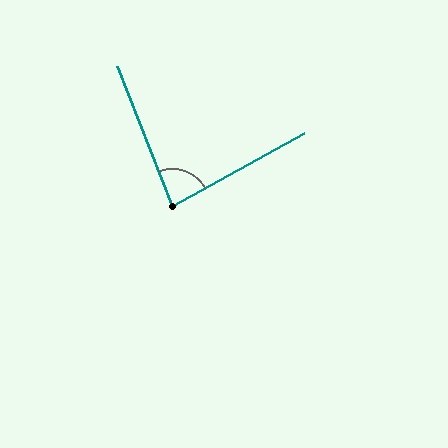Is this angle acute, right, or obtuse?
It is acute.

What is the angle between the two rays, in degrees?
Approximately 83 degrees.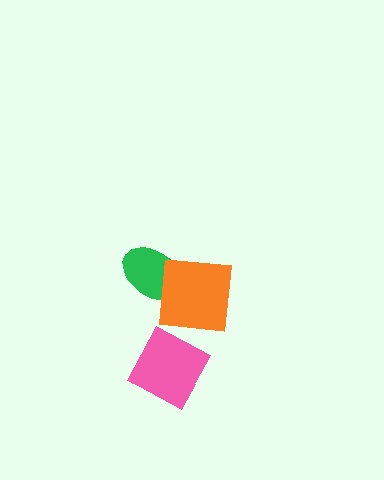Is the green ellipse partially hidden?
Yes, it is partially covered by another shape.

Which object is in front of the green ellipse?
The orange square is in front of the green ellipse.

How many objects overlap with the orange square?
1 object overlaps with the orange square.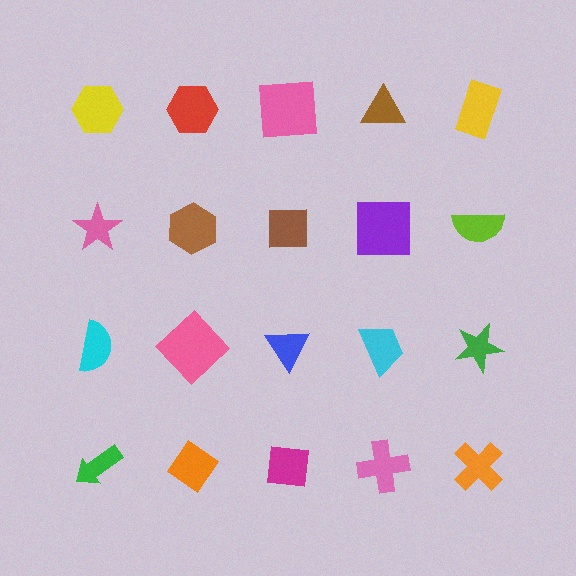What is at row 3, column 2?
A pink diamond.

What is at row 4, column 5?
An orange cross.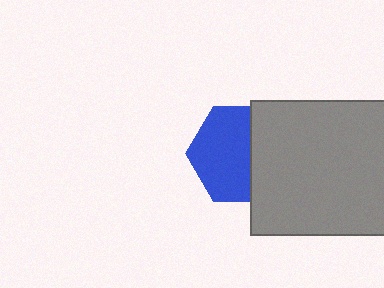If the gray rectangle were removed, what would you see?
You would see the complete blue hexagon.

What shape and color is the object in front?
The object in front is a gray rectangle.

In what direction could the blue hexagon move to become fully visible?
The blue hexagon could move left. That would shift it out from behind the gray rectangle entirely.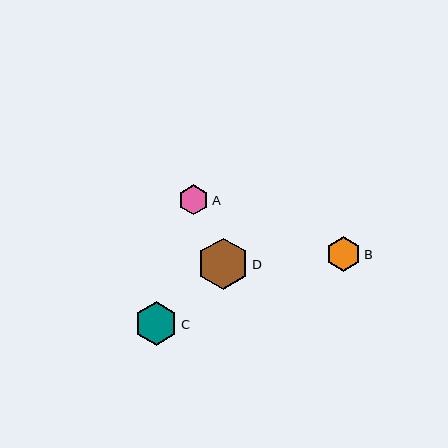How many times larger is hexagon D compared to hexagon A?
Hexagon D is approximately 1.7 times the size of hexagon A.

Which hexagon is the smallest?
Hexagon A is the smallest with a size of approximately 30 pixels.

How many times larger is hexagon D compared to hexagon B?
Hexagon D is approximately 1.5 times the size of hexagon B.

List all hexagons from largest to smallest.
From largest to smallest: D, C, B, A.